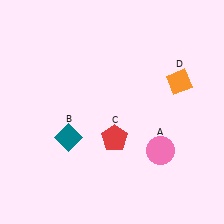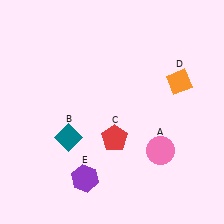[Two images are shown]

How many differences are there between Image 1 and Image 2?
There is 1 difference between the two images.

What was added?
A purple hexagon (E) was added in Image 2.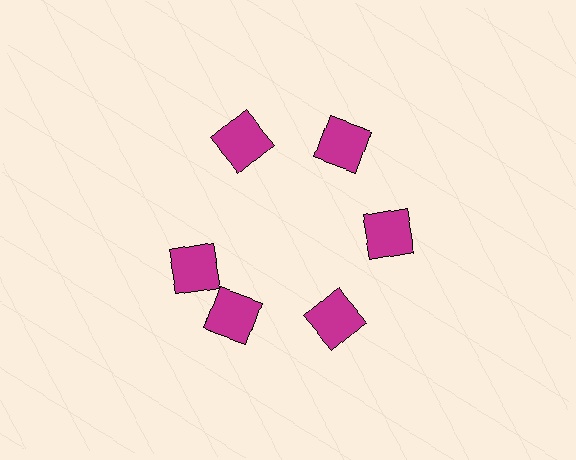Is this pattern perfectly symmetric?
No. The 6 magenta squares are arranged in a ring, but one element near the 9 o'clock position is rotated out of alignment along the ring, breaking the 6-fold rotational symmetry.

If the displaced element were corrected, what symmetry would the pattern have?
It would have 6-fold rotational symmetry — the pattern would map onto itself every 60 degrees.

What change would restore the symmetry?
The symmetry would be restored by rotating it back into even spacing with its neighbors so that all 6 squares sit at equal angles and equal distance from the center.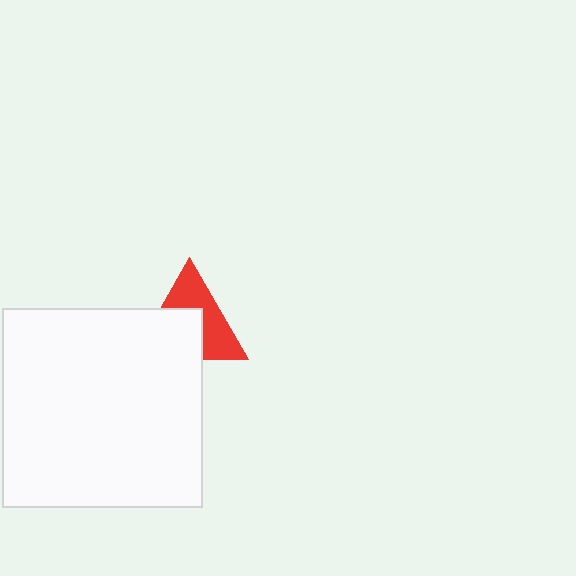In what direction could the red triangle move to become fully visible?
The red triangle could move up. That would shift it out from behind the white square entirely.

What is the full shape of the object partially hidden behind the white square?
The partially hidden object is a red triangle.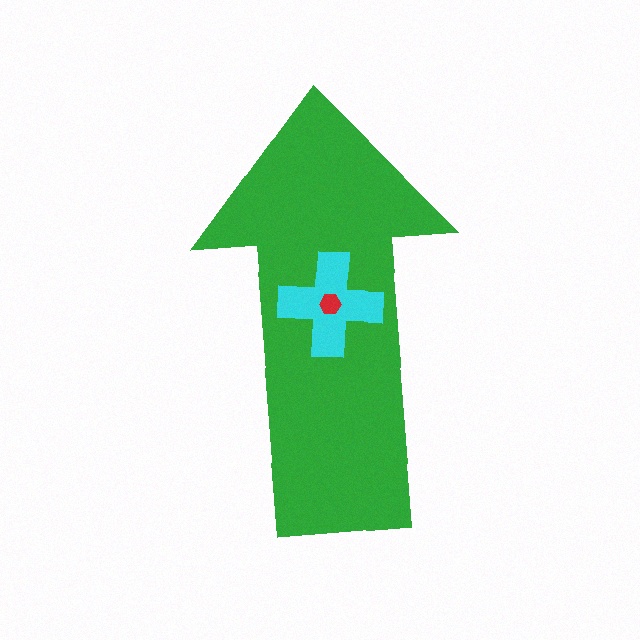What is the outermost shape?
The green arrow.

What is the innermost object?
The red hexagon.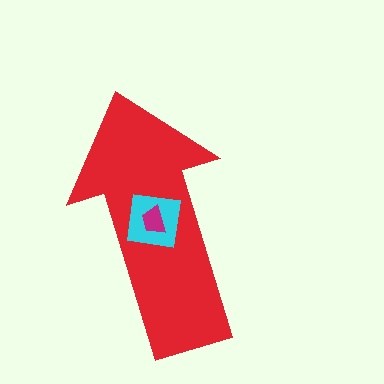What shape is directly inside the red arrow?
The cyan square.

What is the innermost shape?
The magenta trapezoid.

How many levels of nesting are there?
3.